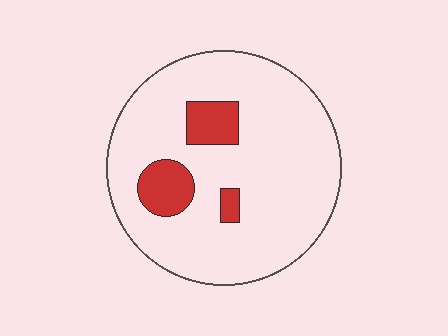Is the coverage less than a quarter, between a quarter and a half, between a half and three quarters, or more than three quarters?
Less than a quarter.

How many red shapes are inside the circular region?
3.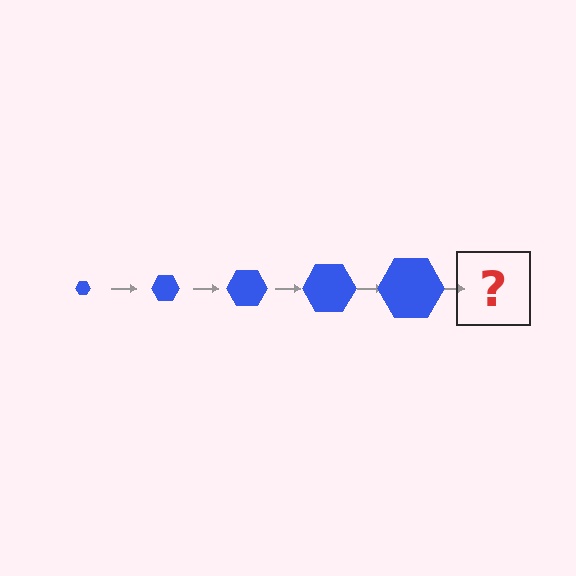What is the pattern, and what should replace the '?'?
The pattern is that the hexagon gets progressively larger each step. The '?' should be a blue hexagon, larger than the previous one.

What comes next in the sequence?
The next element should be a blue hexagon, larger than the previous one.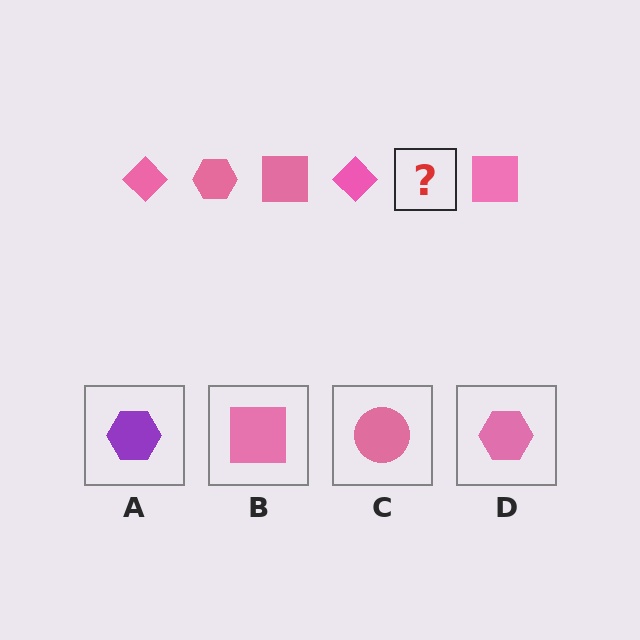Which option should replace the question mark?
Option D.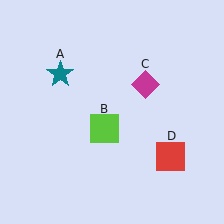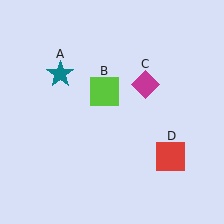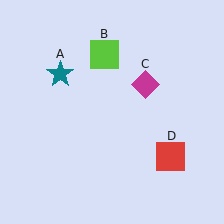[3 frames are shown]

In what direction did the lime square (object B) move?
The lime square (object B) moved up.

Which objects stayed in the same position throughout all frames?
Teal star (object A) and magenta diamond (object C) and red square (object D) remained stationary.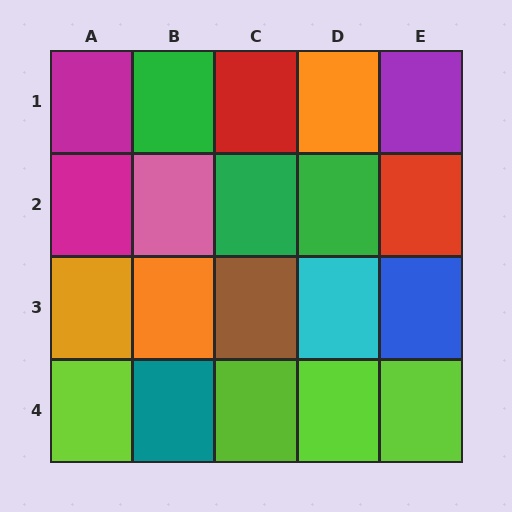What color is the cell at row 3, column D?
Cyan.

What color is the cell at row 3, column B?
Orange.